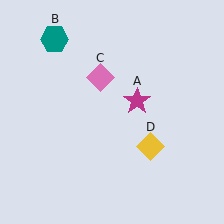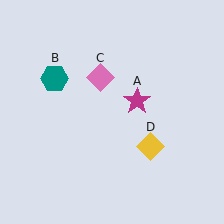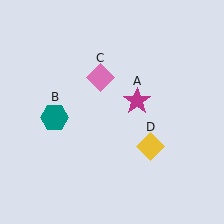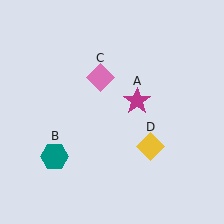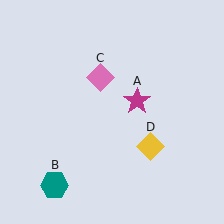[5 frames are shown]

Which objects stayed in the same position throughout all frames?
Magenta star (object A) and pink diamond (object C) and yellow diamond (object D) remained stationary.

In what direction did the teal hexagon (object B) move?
The teal hexagon (object B) moved down.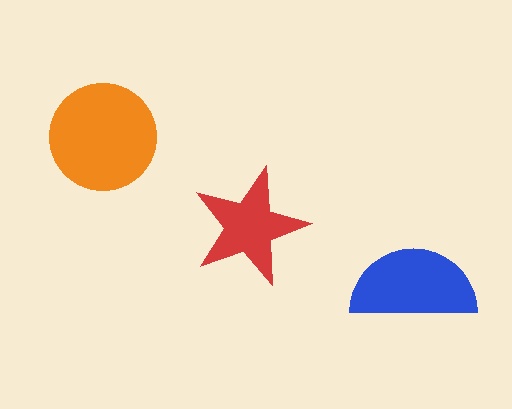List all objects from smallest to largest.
The red star, the blue semicircle, the orange circle.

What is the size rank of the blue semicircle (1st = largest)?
2nd.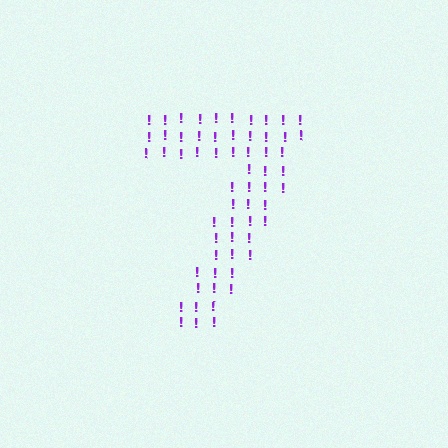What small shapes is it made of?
It is made of small exclamation marks.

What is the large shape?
The large shape is the digit 7.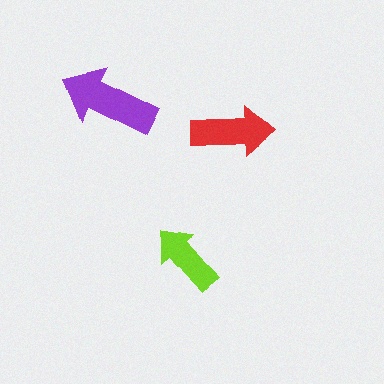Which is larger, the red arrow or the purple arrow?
The purple one.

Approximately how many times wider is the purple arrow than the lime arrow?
About 1.5 times wider.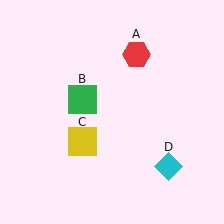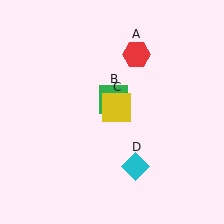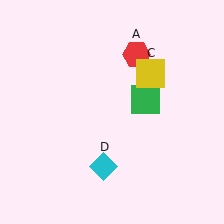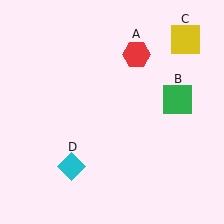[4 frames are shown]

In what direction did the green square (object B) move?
The green square (object B) moved right.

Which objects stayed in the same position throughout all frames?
Red hexagon (object A) remained stationary.